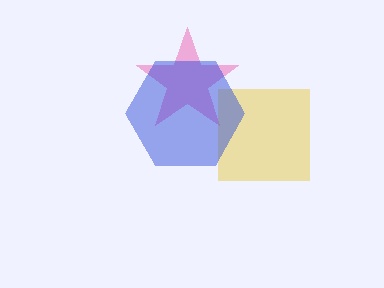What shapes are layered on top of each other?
The layered shapes are: a pink star, a yellow square, a blue hexagon.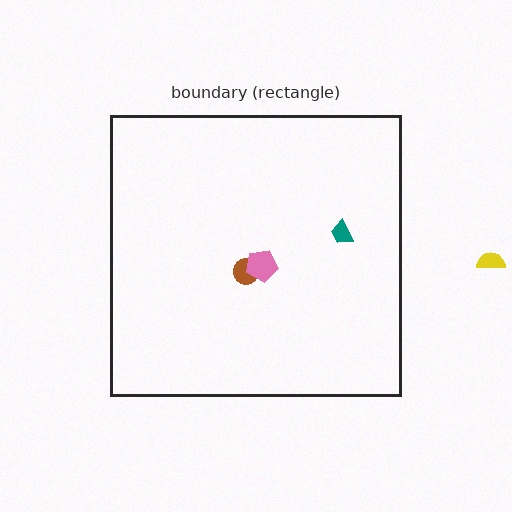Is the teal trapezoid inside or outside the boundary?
Inside.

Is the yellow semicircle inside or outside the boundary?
Outside.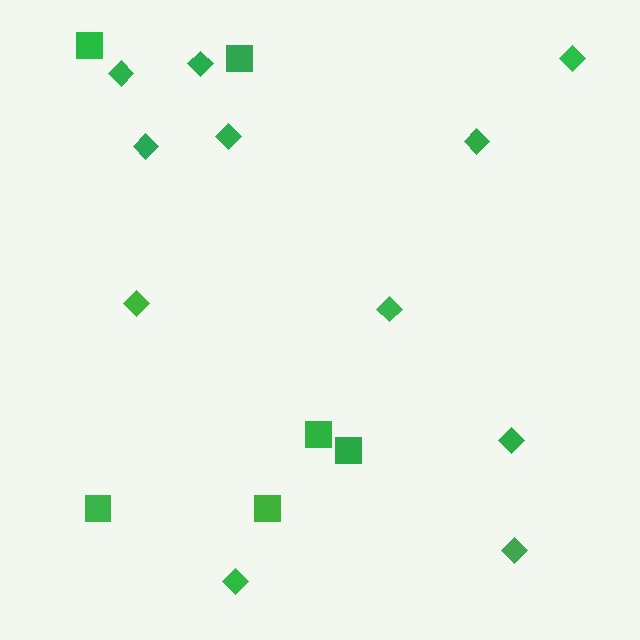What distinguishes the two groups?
There are 2 groups: one group of diamonds (11) and one group of squares (6).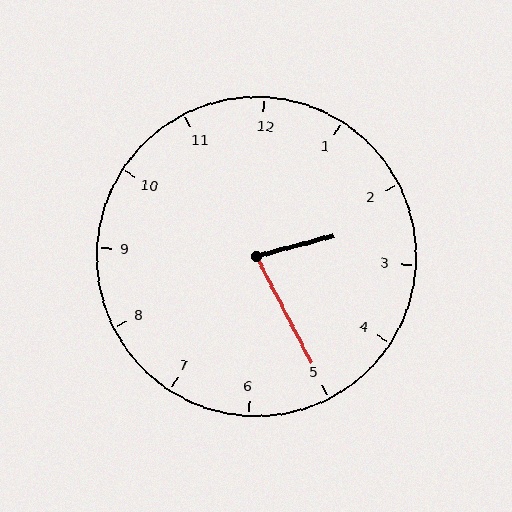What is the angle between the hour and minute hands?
Approximately 78 degrees.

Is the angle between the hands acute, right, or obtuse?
It is acute.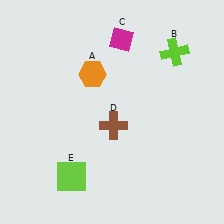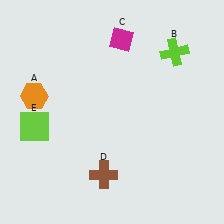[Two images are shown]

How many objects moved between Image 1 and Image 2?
3 objects moved between the two images.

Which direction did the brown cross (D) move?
The brown cross (D) moved down.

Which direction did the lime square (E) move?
The lime square (E) moved up.